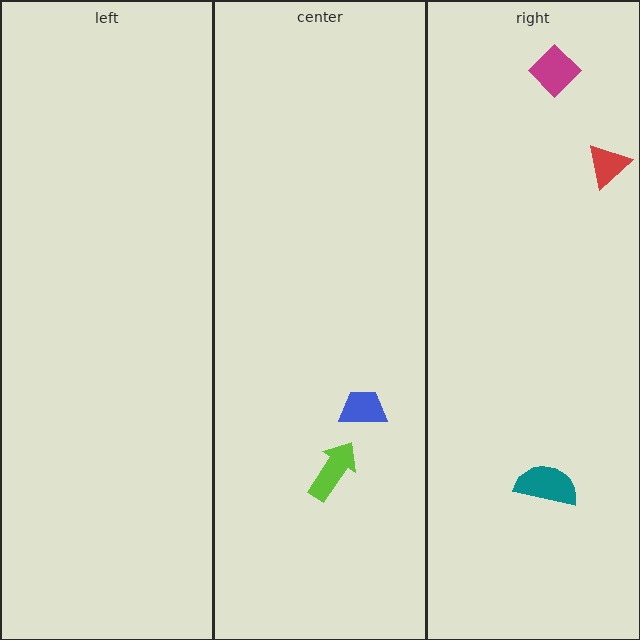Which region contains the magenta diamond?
The right region.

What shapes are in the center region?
The blue trapezoid, the lime arrow.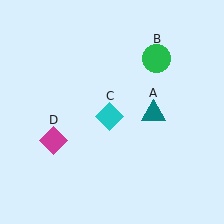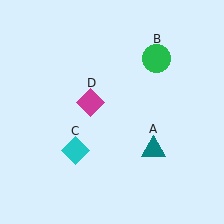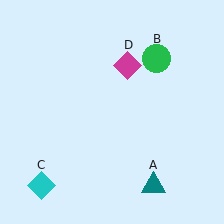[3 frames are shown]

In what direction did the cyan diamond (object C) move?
The cyan diamond (object C) moved down and to the left.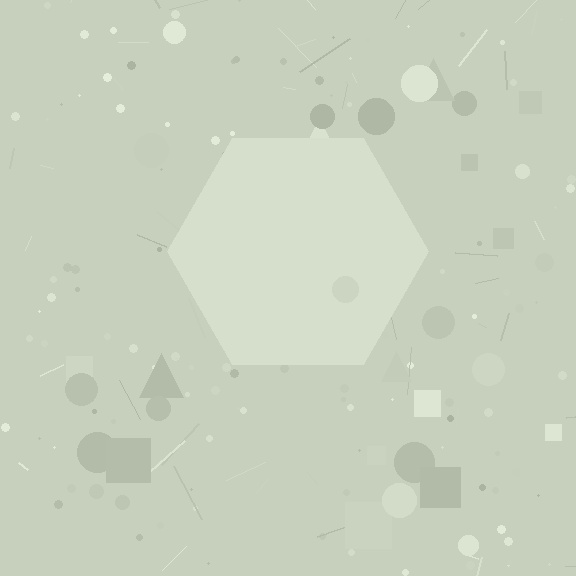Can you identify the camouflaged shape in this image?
The camouflaged shape is a hexagon.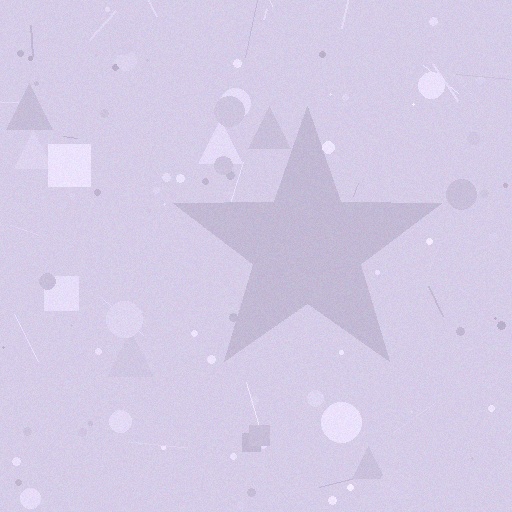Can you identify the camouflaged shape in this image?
The camouflaged shape is a star.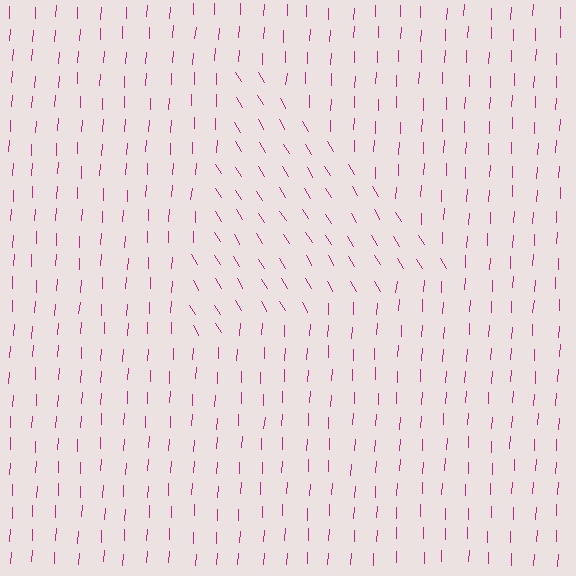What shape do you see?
I see a triangle.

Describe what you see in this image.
The image is filled with small magenta line segments. A triangle region in the image has lines oriented differently from the surrounding lines, creating a visible texture boundary.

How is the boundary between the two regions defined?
The boundary is defined purely by a change in line orientation (approximately 35 degrees difference). All lines are the same color and thickness.